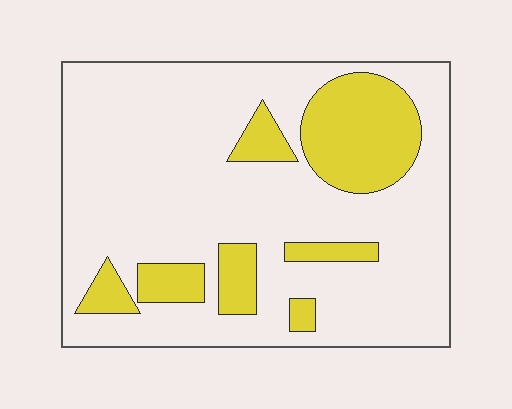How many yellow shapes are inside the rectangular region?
7.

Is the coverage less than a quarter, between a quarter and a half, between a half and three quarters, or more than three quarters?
Less than a quarter.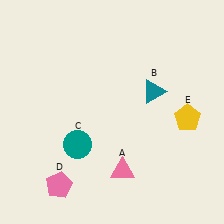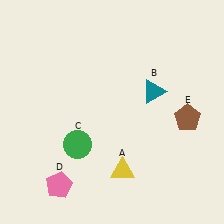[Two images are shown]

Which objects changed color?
A changed from pink to yellow. C changed from teal to green. E changed from yellow to brown.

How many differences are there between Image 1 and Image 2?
There are 3 differences between the two images.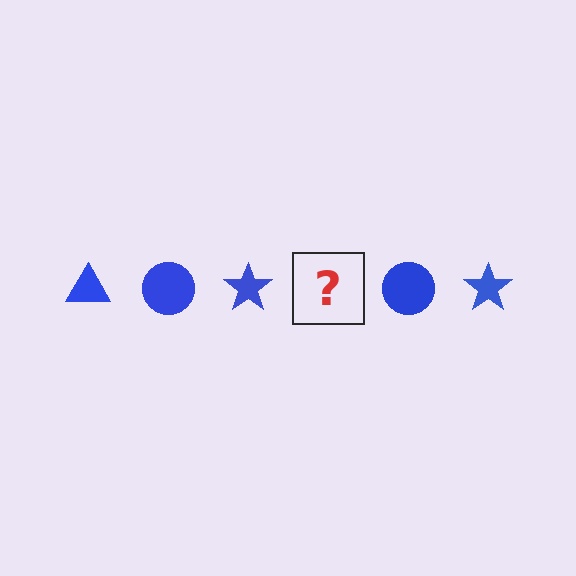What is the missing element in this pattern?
The missing element is a blue triangle.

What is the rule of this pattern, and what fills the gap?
The rule is that the pattern cycles through triangle, circle, star shapes in blue. The gap should be filled with a blue triangle.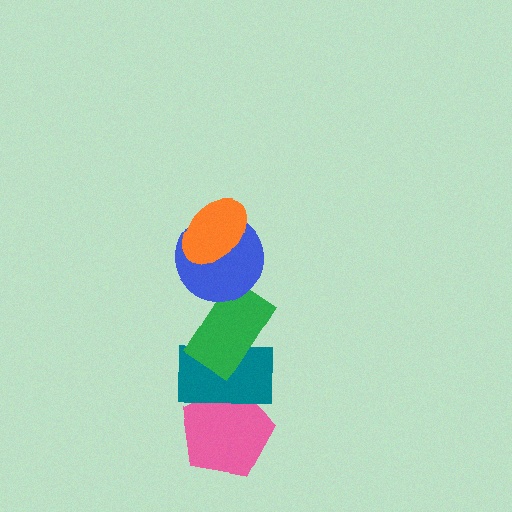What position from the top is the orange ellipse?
The orange ellipse is 1st from the top.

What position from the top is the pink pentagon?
The pink pentagon is 5th from the top.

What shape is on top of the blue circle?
The orange ellipse is on top of the blue circle.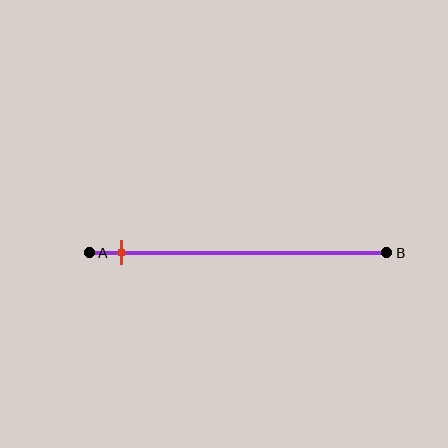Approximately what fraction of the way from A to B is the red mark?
The red mark is approximately 10% of the way from A to B.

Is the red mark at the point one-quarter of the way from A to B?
No, the mark is at about 10% from A, not at the 25% one-quarter point.